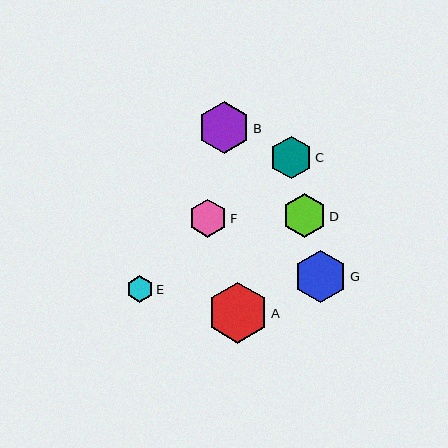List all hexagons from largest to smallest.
From largest to smallest: A, G, B, D, C, F, E.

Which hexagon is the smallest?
Hexagon E is the smallest with a size of approximately 27 pixels.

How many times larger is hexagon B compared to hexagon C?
Hexagon B is approximately 1.2 times the size of hexagon C.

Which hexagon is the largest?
Hexagon A is the largest with a size of approximately 61 pixels.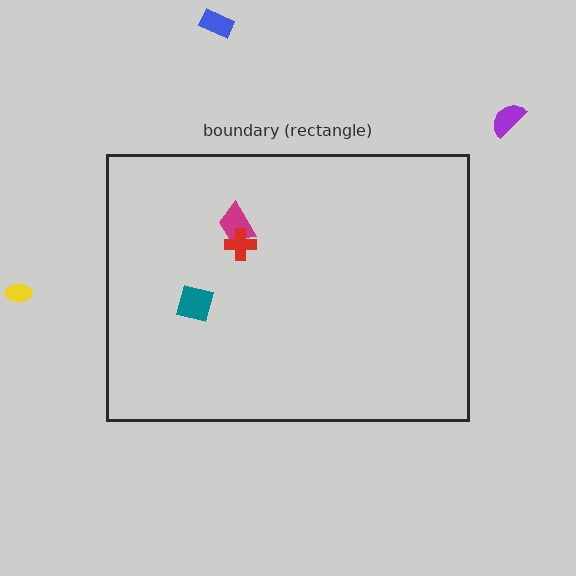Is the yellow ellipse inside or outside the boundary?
Outside.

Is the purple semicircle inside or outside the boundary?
Outside.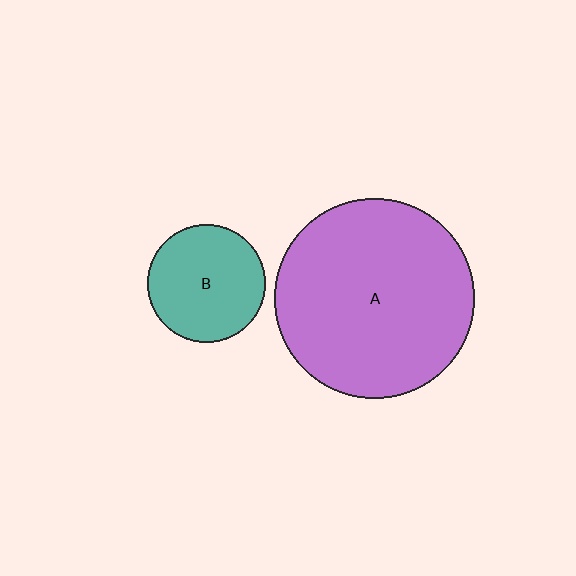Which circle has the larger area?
Circle A (purple).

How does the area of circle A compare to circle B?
Approximately 2.9 times.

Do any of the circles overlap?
No, none of the circles overlap.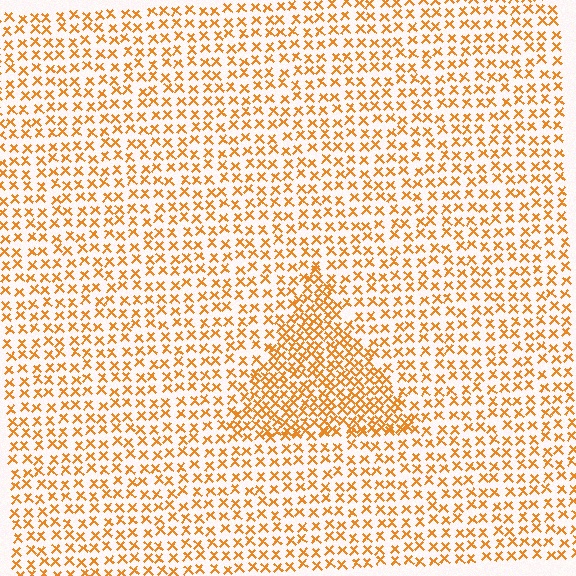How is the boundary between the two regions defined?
The boundary is defined by a change in element density (approximately 1.9x ratio). All elements are the same color, size, and shape.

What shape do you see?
I see a triangle.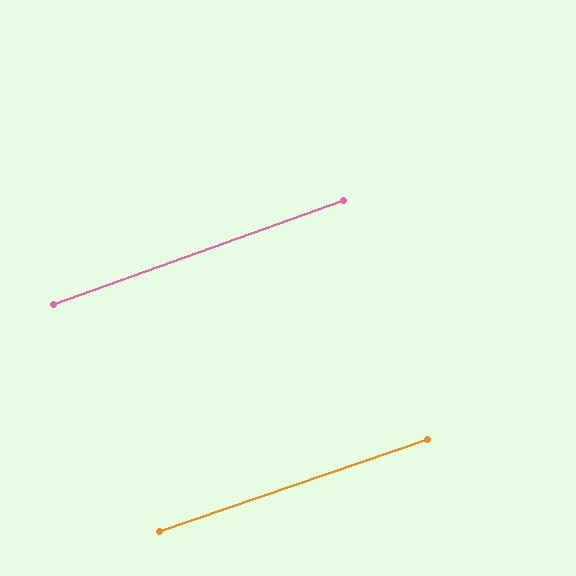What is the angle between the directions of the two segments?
Approximately 1 degree.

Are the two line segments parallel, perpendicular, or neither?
Parallel — their directions differ by only 0.8°.